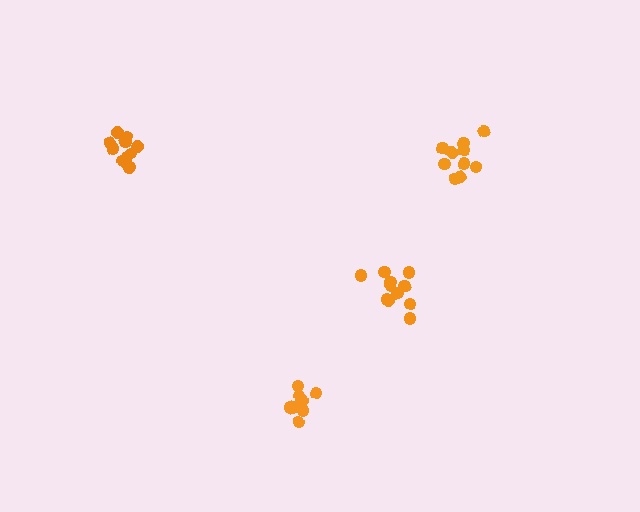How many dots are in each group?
Group 1: 10 dots, Group 2: 11 dots, Group 3: 11 dots, Group 4: 10 dots (42 total).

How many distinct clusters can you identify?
There are 4 distinct clusters.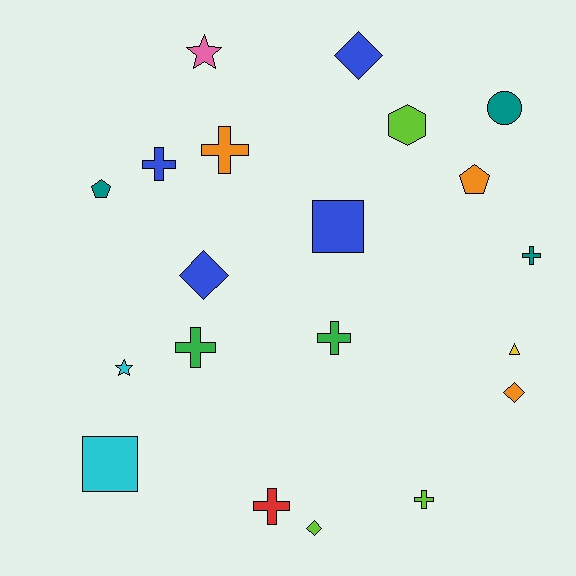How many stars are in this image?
There are 2 stars.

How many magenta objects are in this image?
There are no magenta objects.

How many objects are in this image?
There are 20 objects.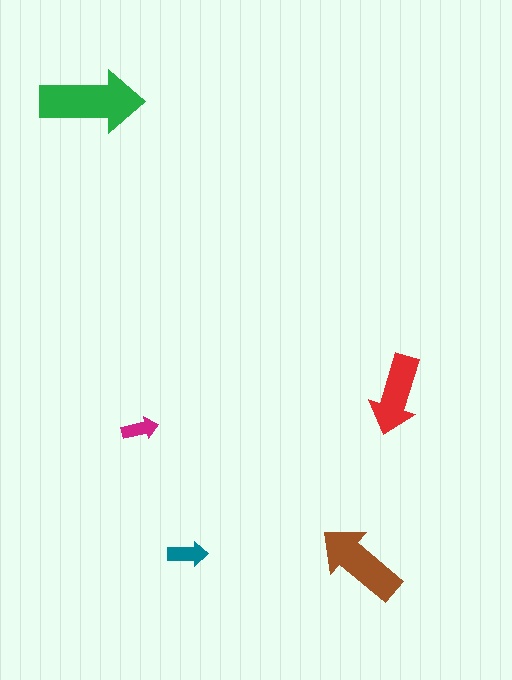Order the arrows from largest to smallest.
the green one, the brown one, the red one, the teal one, the magenta one.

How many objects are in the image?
There are 5 objects in the image.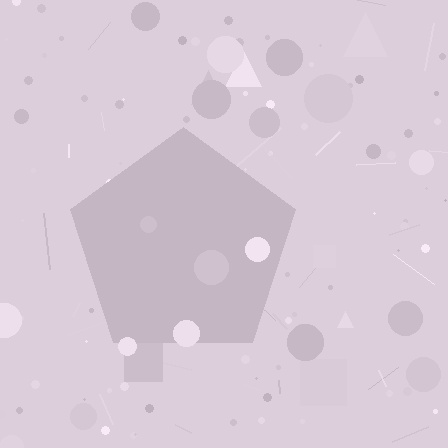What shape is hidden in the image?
A pentagon is hidden in the image.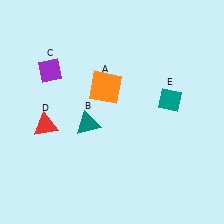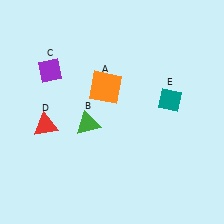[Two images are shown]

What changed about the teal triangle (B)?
In Image 1, B is teal. In Image 2, it changed to green.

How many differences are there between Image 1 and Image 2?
There is 1 difference between the two images.